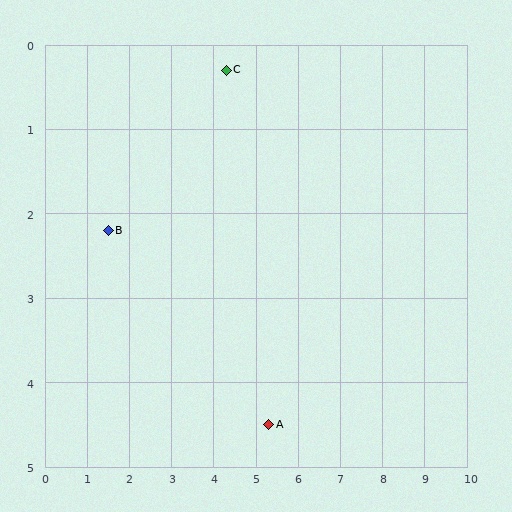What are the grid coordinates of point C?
Point C is at approximately (4.3, 0.3).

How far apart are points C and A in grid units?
Points C and A are about 4.3 grid units apart.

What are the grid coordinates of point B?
Point B is at approximately (1.5, 2.2).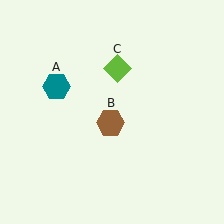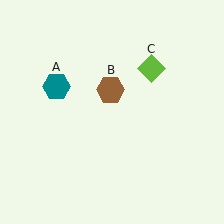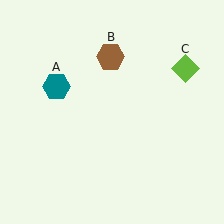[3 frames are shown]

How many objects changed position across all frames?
2 objects changed position: brown hexagon (object B), lime diamond (object C).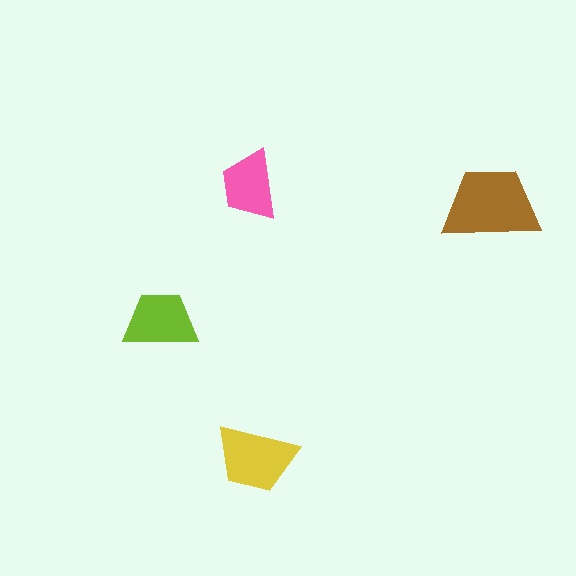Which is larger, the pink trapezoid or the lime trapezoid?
The lime one.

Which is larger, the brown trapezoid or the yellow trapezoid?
The brown one.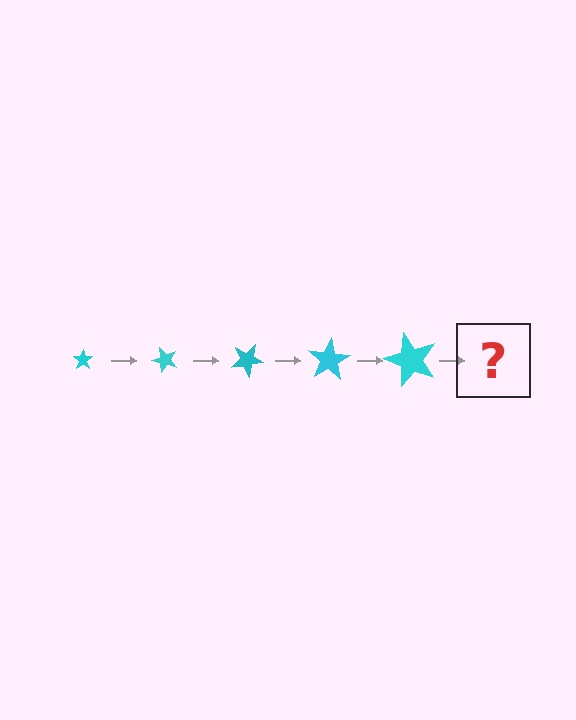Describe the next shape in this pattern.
It should be a star, larger than the previous one and rotated 250 degrees from the start.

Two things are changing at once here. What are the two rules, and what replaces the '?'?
The two rules are that the star grows larger each step and it rotates 50 degrees each step. The '?' should be a star, larger than the previous one and rotated 250 degrees from the start.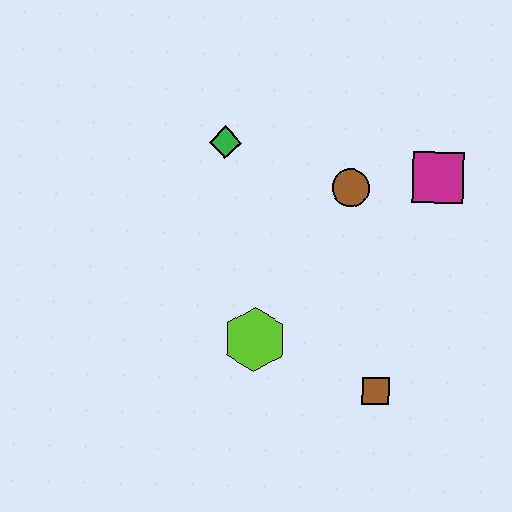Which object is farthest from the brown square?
The green diamond is farthest from the brown square.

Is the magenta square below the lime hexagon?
No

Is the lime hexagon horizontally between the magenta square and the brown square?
No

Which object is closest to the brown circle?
The magenta square is closest to the brown circle.